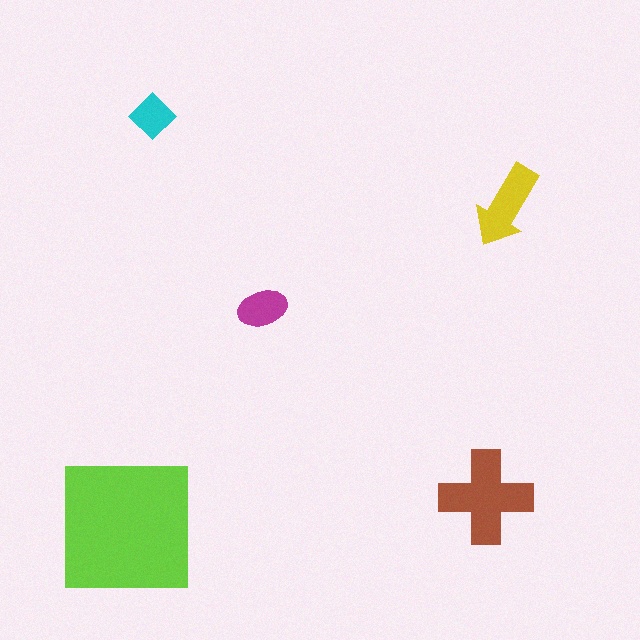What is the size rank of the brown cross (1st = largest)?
2nd.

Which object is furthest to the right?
The yellow arrow is rightmost.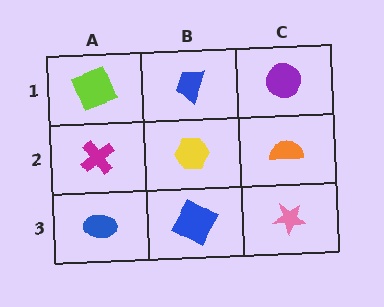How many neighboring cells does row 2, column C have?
3.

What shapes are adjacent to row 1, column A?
A magenta cross (row 2, column A), a blue trapezoid (row 1, column B).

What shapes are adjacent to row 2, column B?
A blue trapezoid (row 1, column B), a blue square (row 3, column B), a magenta cross (row 2, column A), an orange semicircle (row 2, column C).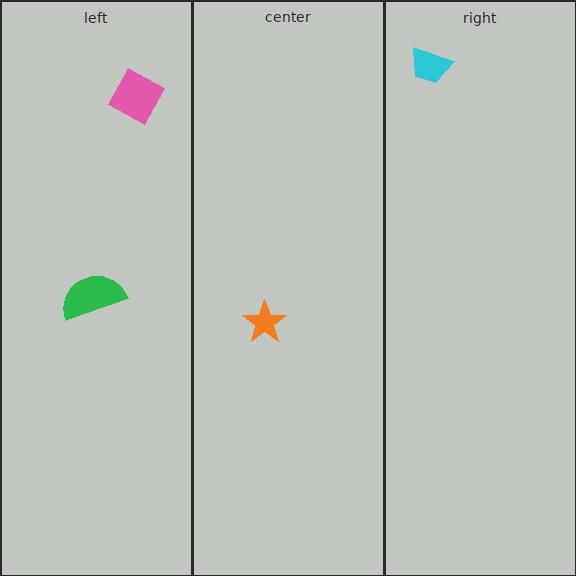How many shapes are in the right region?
1.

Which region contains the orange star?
The center region.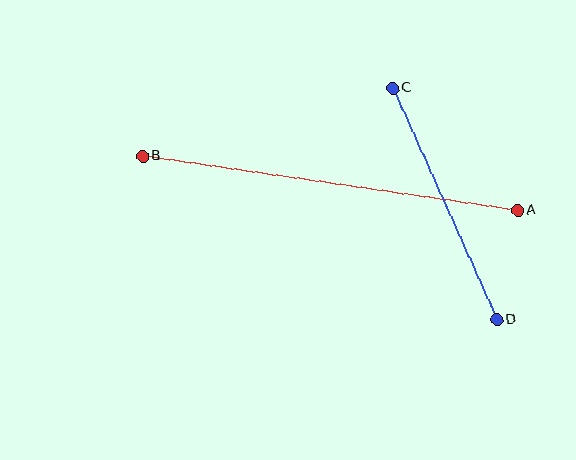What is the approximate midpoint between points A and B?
The midpoint is at approximately (330, 183) pixels.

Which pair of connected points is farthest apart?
Points A and B are farthest apart.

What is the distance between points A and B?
The distance is approximately 379 pixels.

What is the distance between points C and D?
The distance is approximately 254 pixels.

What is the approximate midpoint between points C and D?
The midpoint is at approximately (445, 204) pixels.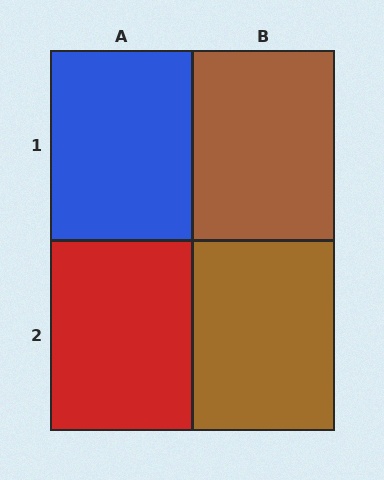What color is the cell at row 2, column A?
Red.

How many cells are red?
1 cell is red.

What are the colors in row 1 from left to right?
Blue, brown.